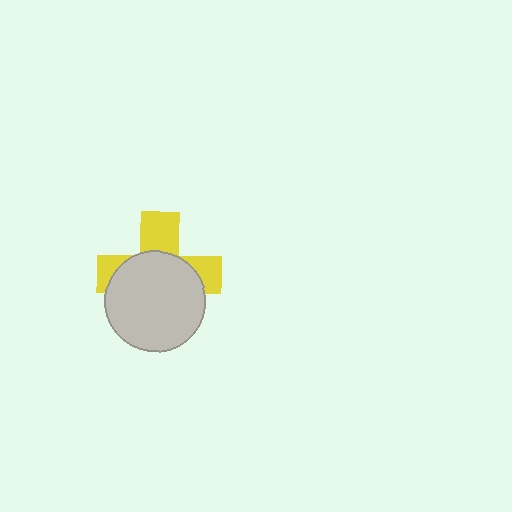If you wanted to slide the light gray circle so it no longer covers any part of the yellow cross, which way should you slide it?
Slide it down — that is the most direct way to separate the two shapes.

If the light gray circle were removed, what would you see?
You would see the complete yellow cross.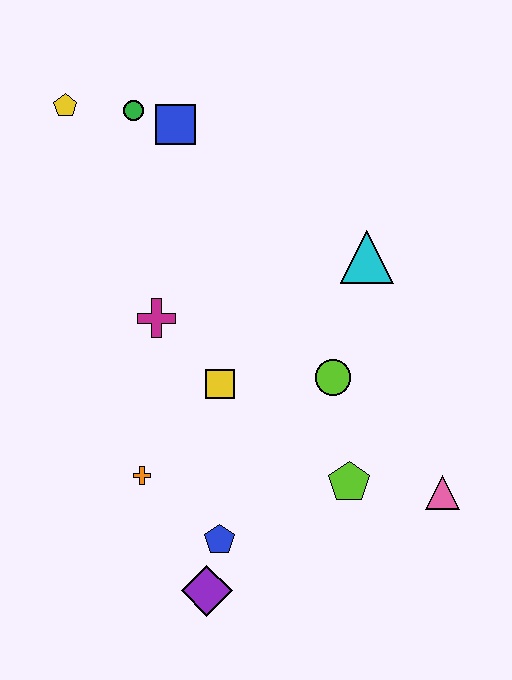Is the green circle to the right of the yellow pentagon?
Yes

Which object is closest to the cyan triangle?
The lime circle is closest to the cyan triangle.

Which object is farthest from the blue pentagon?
The yellow pentagon is farthest from the blue pentagon.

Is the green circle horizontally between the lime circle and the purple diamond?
No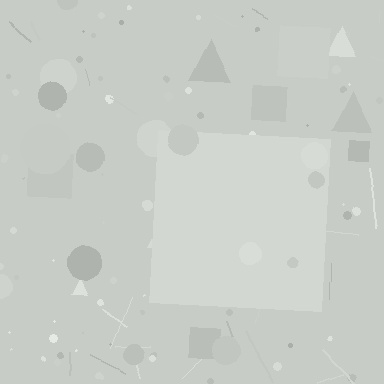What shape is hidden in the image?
A square is hidden in the image.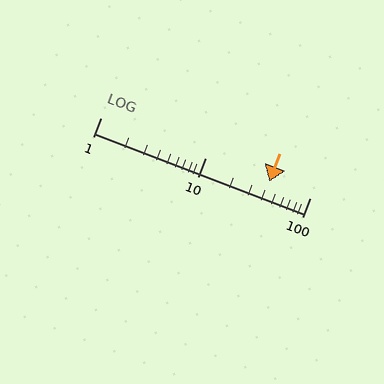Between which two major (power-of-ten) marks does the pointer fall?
The pointer is between 10 and 100.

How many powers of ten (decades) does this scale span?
The scale spans 2 decades, from 1 to 100.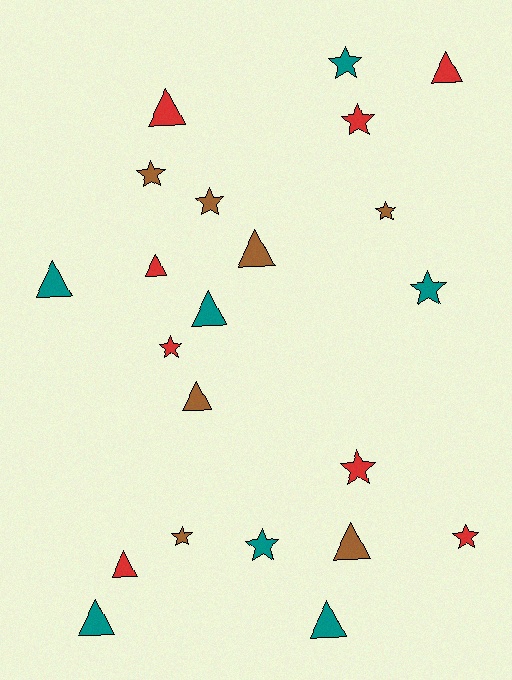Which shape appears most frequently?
Star, with 11 objects.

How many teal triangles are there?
There are 4 teal triangles.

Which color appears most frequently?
Red, with 8 objects.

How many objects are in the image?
There are 22 objects.